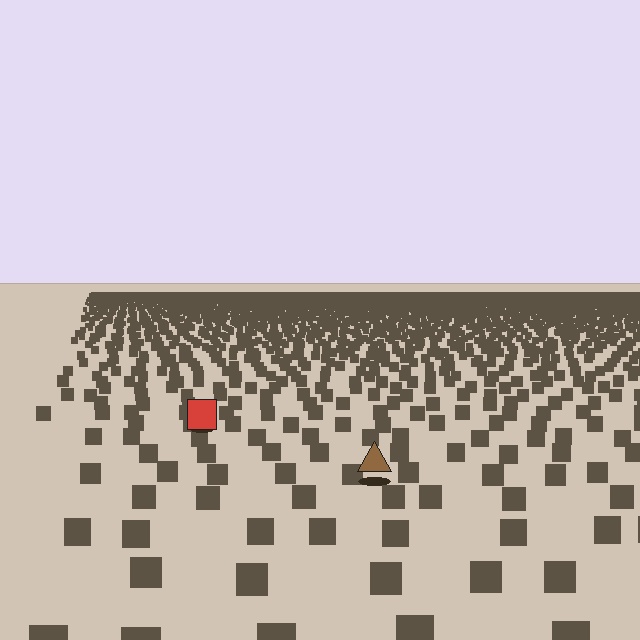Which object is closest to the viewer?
The brown triangle is closest. The texture marks near it are larger and more spread out.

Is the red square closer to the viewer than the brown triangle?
No. The brown triangle is closer — you can tell from the texture gradient: the ground texture is coarser near it.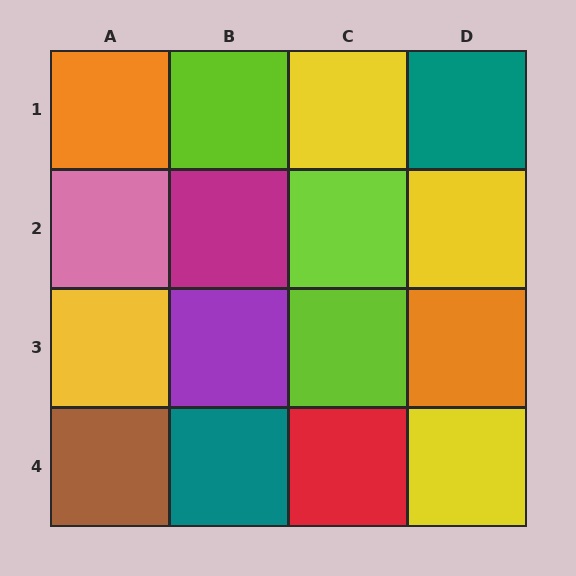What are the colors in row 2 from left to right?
Pink, magenta, lime, yellow.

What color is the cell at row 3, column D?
Orange.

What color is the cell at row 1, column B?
Lime.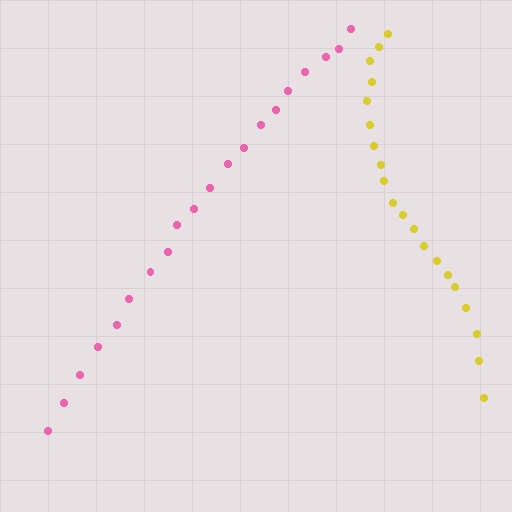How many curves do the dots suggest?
There are 2 distinct paths.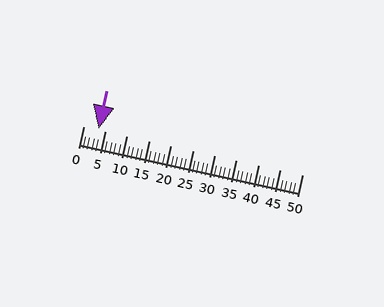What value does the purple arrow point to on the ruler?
The purple arrow points to approximately 4.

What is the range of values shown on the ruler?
The ruler shows values from 0 to 50.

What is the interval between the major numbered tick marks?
The major tick marks are spaced 5 units apart.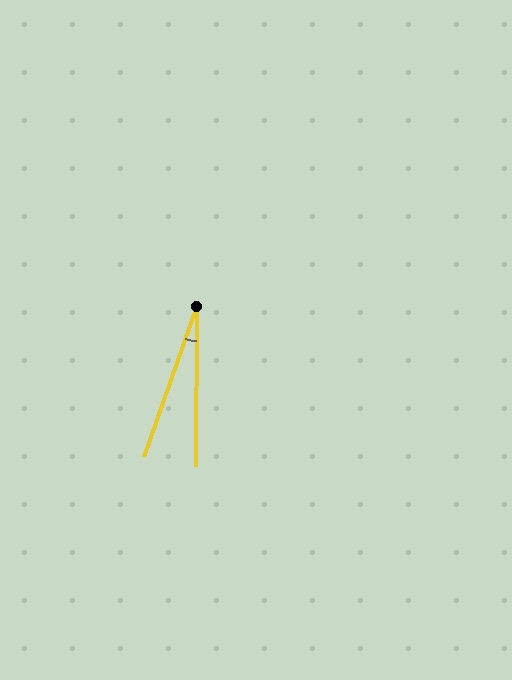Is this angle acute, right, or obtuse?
It is acute.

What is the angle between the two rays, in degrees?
Approximately 19 degrees.